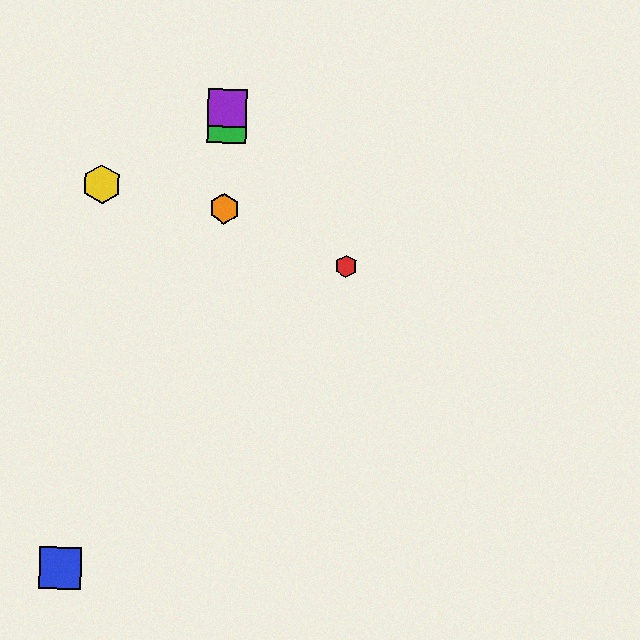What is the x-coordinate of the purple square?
The purple square is at x≈227.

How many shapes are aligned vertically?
3 shapes (the green square, the purple square, the orange hexagon) are aligned vertically.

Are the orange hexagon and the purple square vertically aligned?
Yes, both are at x≈225.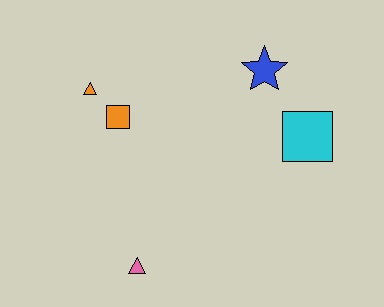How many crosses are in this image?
There are no crosses.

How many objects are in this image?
There are 5 objects.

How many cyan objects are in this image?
There is 1 cyan object.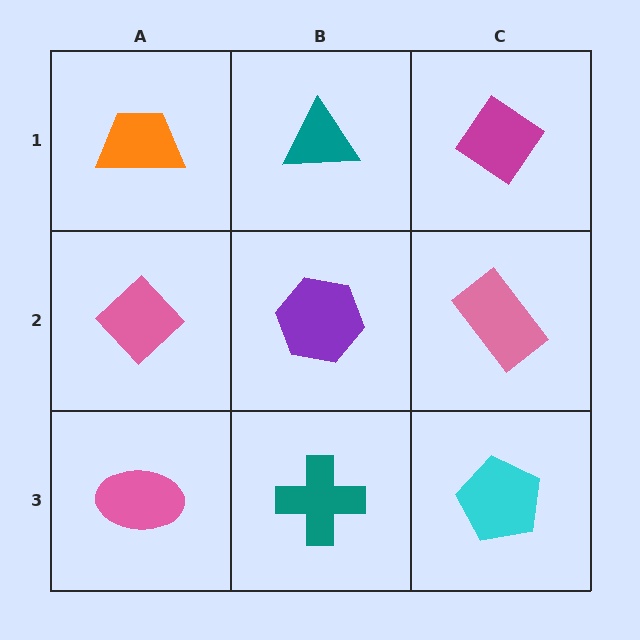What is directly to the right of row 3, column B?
A cyan pentagon.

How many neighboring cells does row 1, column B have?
3.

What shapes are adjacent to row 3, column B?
A purple hexagon (row 2, column B), a pink ellipse (row 3, column A), a cyan pentagon (row 3, column C).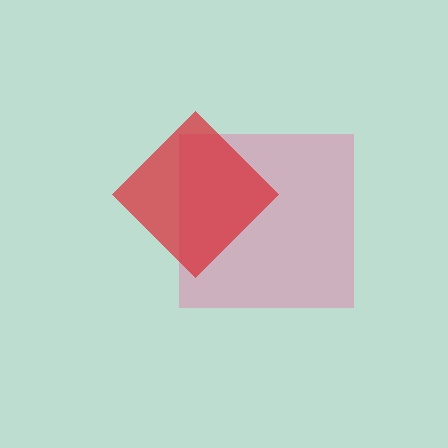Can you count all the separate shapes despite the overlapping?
Yes, there are 2 separate shapes.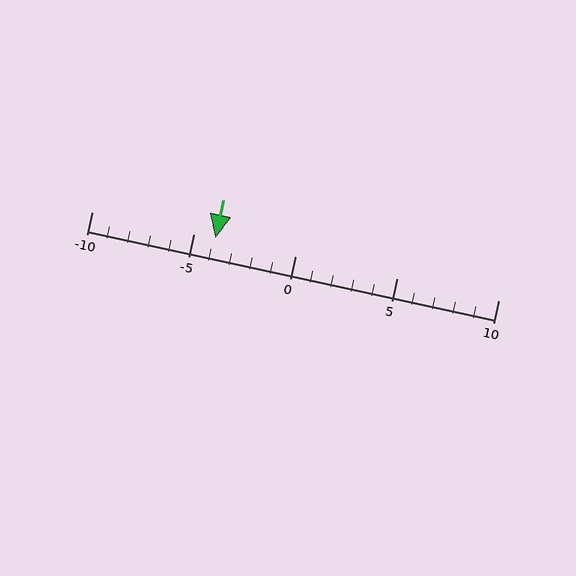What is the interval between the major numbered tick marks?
The major tick marks are spaced 5 units apart.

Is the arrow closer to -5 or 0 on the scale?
The arrow is closer to -5.